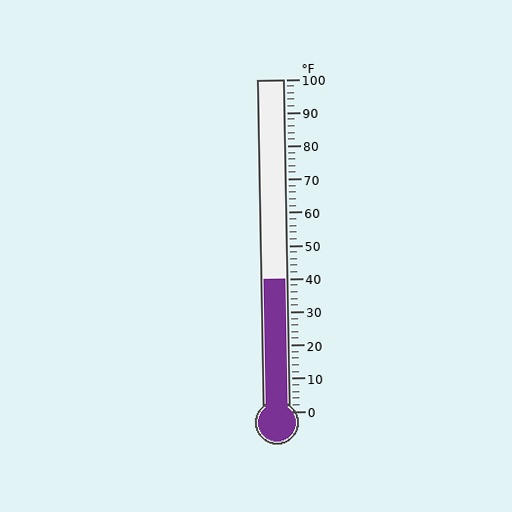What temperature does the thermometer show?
The thermometer shows approximately 40°F.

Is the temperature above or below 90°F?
The temperature is below 90°F.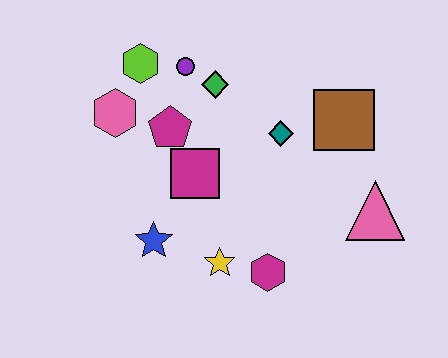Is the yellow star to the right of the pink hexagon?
Yes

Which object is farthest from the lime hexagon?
The pink triangle is farthest from the lime hexagon.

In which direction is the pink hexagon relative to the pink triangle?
The pink hexagon is to the left of the pink triangle.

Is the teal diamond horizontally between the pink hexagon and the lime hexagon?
No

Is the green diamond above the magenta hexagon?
Yes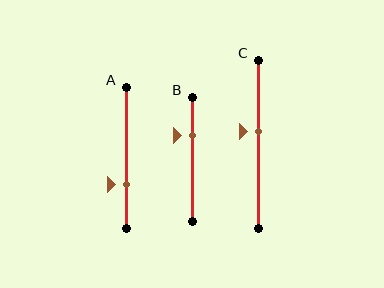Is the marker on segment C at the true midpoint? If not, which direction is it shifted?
No, the marker on segment C is shifted upward by about 7% of the segment length.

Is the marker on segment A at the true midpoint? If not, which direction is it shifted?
No, the marker on segment A is shifted downward by about 19% of the segment length.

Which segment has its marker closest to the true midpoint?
Segment C has its marker closest to the true midpoint.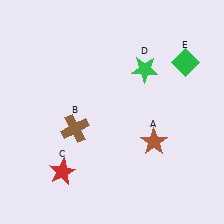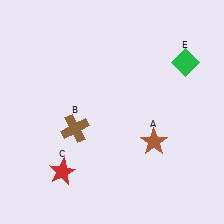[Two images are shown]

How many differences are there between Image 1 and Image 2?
There is 1 difference between the two images.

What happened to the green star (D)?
The green star (D) was removed in Image 2. It was in the top-right area of Image 1.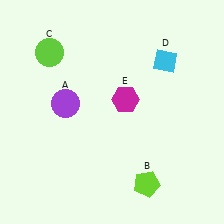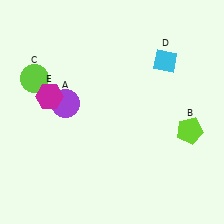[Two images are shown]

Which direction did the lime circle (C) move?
The lime circle (C) moved down.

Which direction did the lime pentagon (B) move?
The lime pentagon (B) moved up.